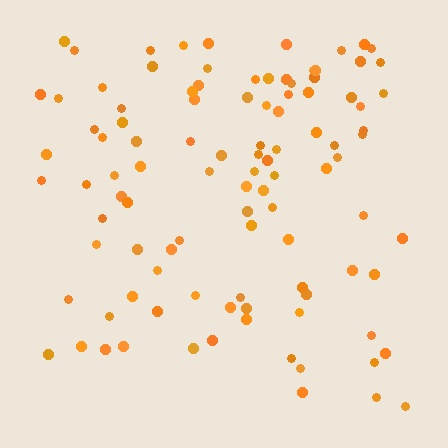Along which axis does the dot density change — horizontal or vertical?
Vertical.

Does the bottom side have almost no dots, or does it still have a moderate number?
Still a moderate number, just noticeably fewer than the top.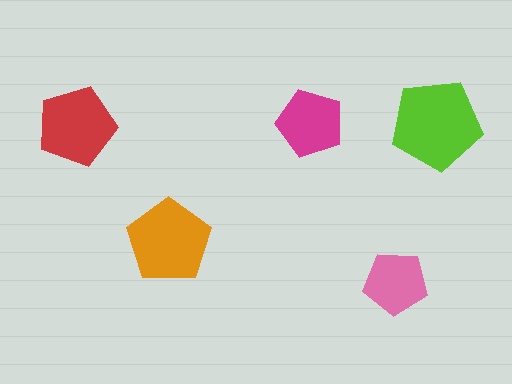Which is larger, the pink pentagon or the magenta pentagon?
The magenta one.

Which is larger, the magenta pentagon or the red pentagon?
The red one.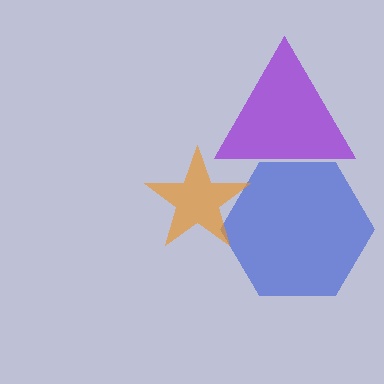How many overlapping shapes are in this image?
There are 3 overlapping shapes in the image.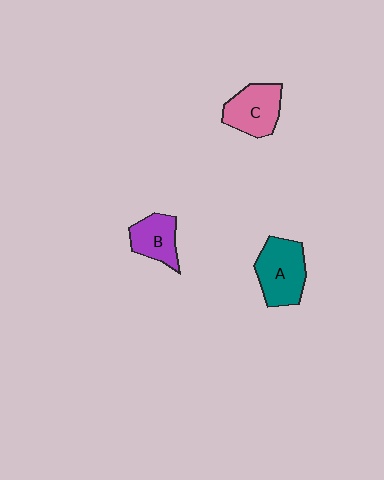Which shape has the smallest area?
Shape B (purple).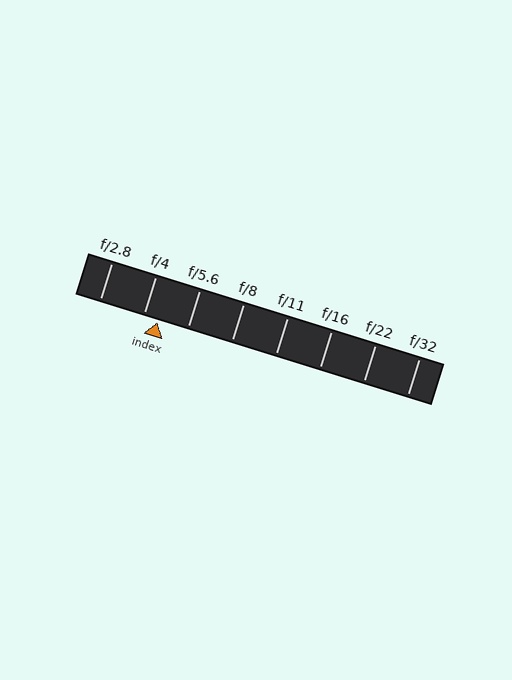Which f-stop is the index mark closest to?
The index mark is closest to f/4.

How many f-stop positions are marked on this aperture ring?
There are 8 f-stop positions marked.